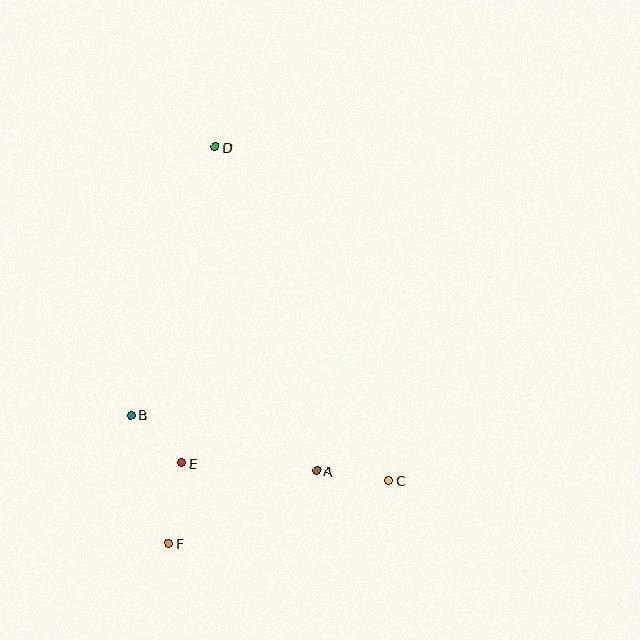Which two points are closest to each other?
Points B and E are closest to each other.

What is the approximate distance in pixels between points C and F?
The distance between C and F is approximately 229 pixels.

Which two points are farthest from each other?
Points D and F are farthest from each other.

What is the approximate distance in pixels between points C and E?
The distance between C and E is approximately 208 pixels.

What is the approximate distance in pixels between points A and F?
The distance between A and F is approximately 165 pixels.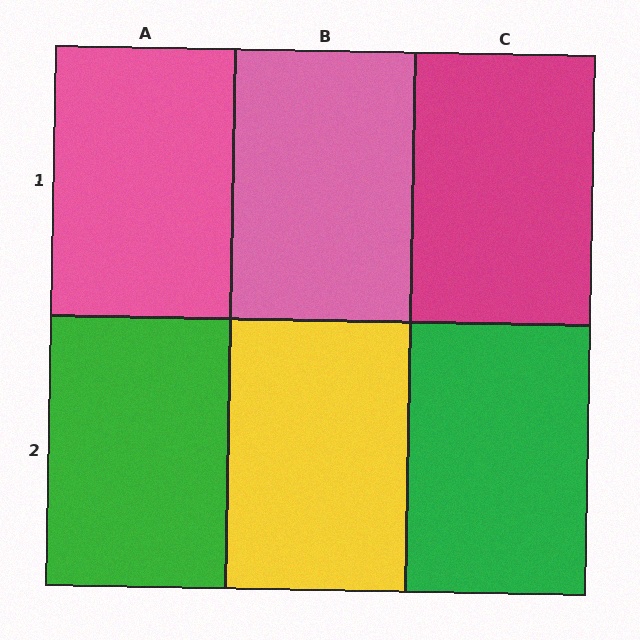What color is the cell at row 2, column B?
Yellow.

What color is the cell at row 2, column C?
Green.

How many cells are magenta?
1 cell is magenta.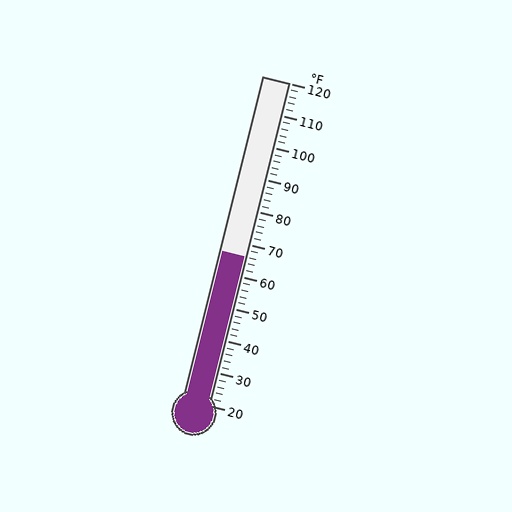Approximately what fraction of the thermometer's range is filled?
The thermometer is filled to approximately 45% of its range.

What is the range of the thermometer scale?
The thermometer scale ranges from 20°F to 120°F.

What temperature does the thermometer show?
The thermometer shows approximately 66°F.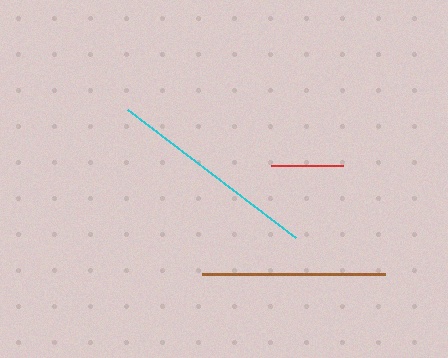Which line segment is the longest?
The cyan line is the longest at approximately 211 pixels.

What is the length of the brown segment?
The brown segment is approximately 183 pixels long.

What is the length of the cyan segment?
The cyan segment is approximately 211 pixels long.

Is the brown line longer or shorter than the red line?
The brown line is longer than the red line.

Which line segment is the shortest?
The red line is the shortest at approximately 72 pixels.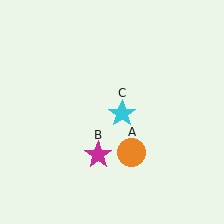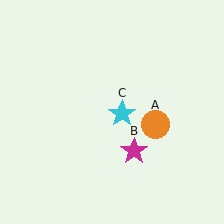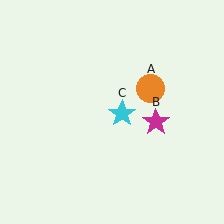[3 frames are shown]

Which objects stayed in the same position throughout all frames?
Cyan star (object C) remained stationary.